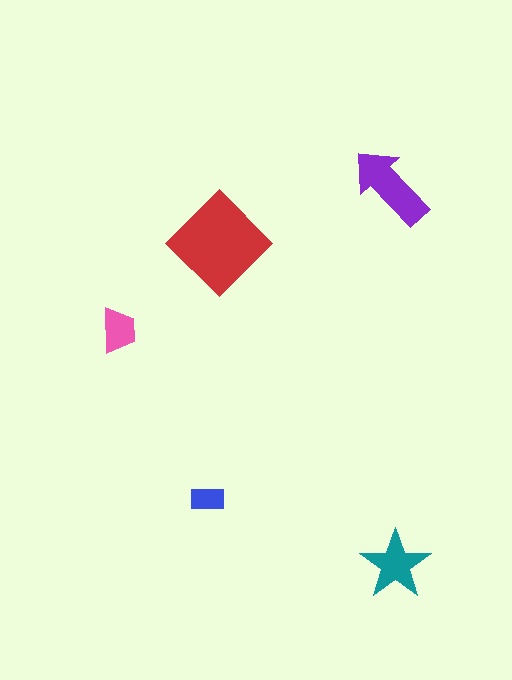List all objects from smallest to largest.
The blue rectangle, the pink trapezoid, the teal star, the purple arrow, the red diamond.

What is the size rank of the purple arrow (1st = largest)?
2nd.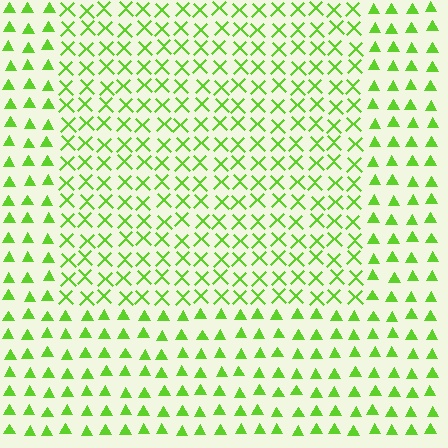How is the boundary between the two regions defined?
The boundary is defined by a change in element shape: X marks inside vs. triangles outside. All elements share the same color and spacing.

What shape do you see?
I see a rectangle.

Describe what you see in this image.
The image is filled with small lime elements arranged in a uniform grid. A rectangle-shaped region contains X marks, while the surrounding area contains triangles. The boundary is defined purely by the change in element shape.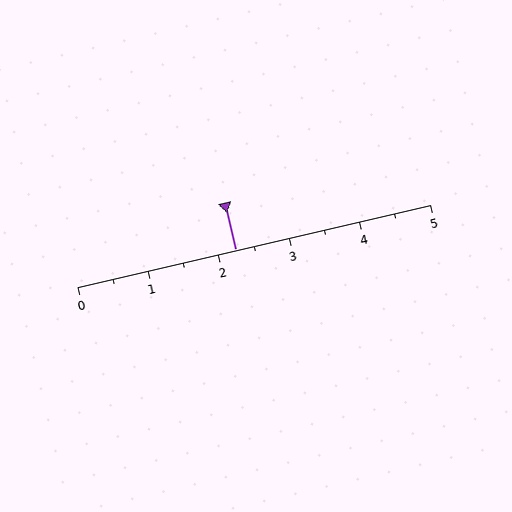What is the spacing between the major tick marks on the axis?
The major ticks are spaced 1 apart.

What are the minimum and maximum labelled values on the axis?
The axis runs from 0 to 5.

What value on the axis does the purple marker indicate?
The marker indicates approximately 2.2.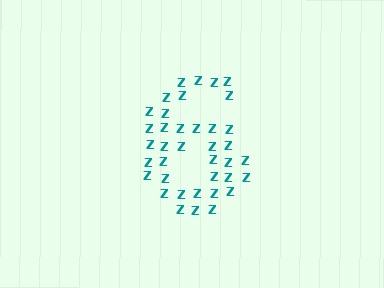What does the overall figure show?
The overall figure shows the digit 6.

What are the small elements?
The small elements are letter Z's.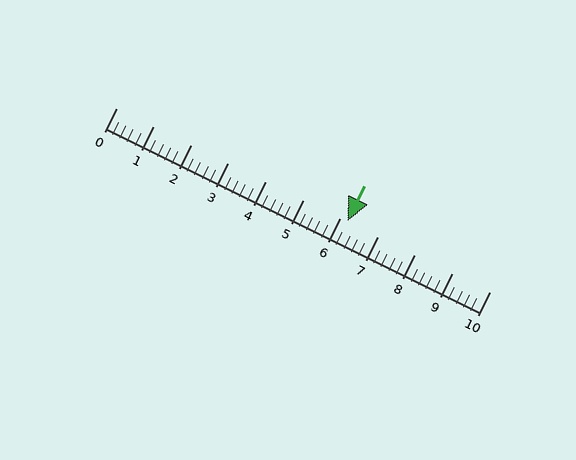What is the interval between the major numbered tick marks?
The major tick marks are spaced 1 units apart.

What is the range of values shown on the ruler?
The ruler shows values from 0 to 10.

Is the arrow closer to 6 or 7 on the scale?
The arrow is closer to 6.